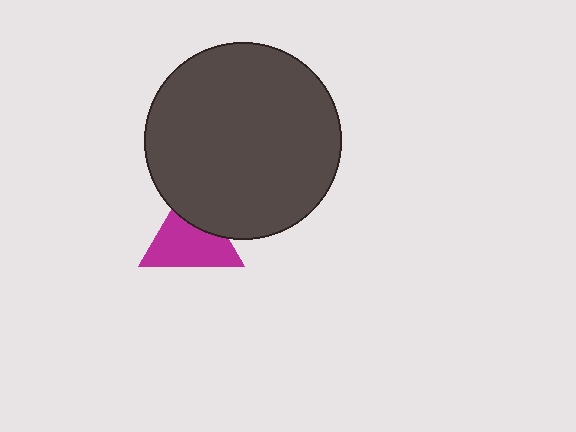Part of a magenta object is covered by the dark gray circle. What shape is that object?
It is a triangle.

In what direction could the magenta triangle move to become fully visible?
The magenta triangle could move down. That would shift it out from behind the dark gray circle entirely.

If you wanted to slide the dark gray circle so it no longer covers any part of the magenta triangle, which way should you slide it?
Slide it up — that is the most direct way to separate the two shapes.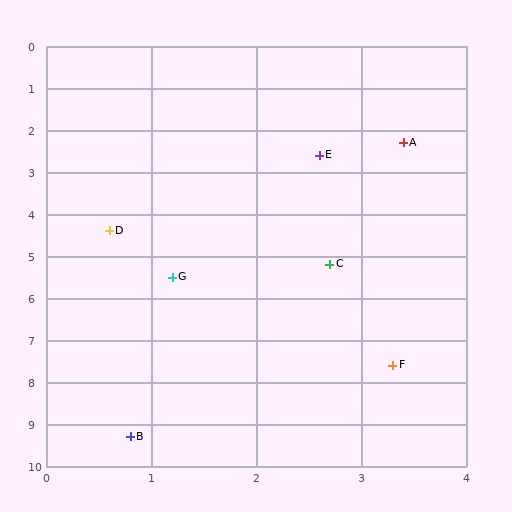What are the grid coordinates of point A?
Point A is at approximately (3.4, 2.3).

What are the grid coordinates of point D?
Point D is at approximately (0.6, 4.4).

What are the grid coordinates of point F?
Point F is at approximately (3.3, 7.6).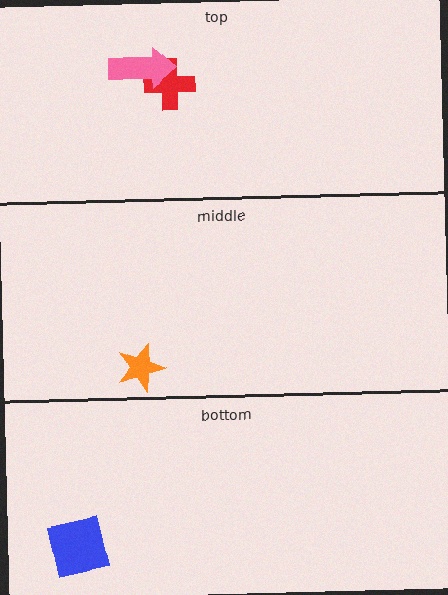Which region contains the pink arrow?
The top region.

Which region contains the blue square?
The bottom region.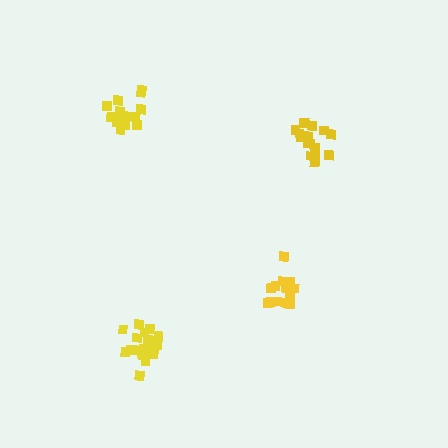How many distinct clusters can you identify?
There are 4 distinct clusters.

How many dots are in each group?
Group 1: 15 dots, Group 2: 16 dots, Group 3: 17 dots, Group 4: 20 dots (68 total).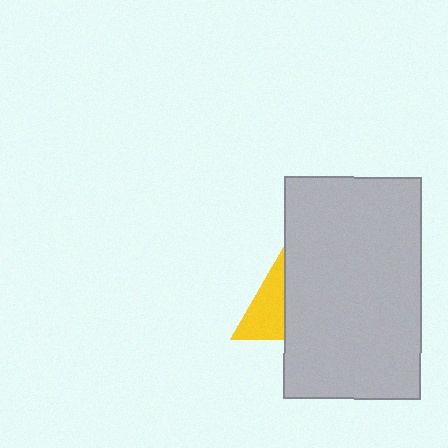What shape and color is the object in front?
The object in front is a light gray rectangle.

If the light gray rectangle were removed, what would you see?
You would see the complete yellow triangle.